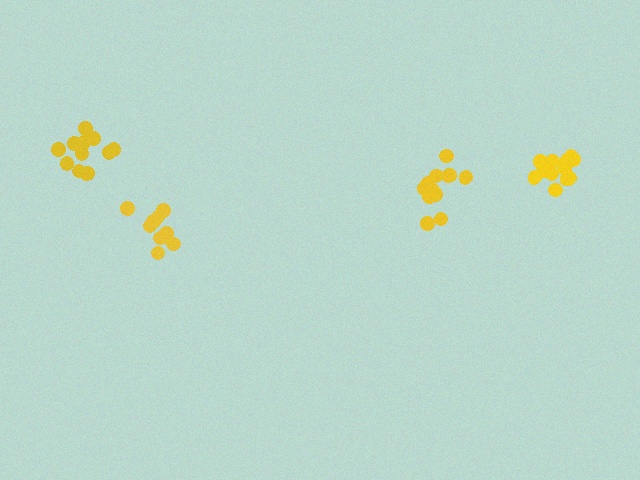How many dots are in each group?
Group 1: 11 dots, Group 2: 9 dots, Group 3: 12 dots, Group 4: 12 dots (44 total).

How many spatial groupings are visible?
There are 4 spatial groupings.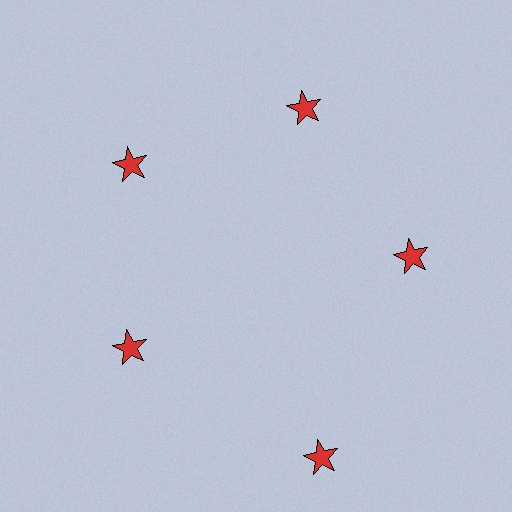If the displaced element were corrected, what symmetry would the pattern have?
It would have 5-fold rotational symmetry — the pattern would map onto itself every 72 degrees.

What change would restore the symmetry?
The symmetry would be restored by moving it inward, back onto the ring so that all 5 stars sit at equal angles and equal distance from the center.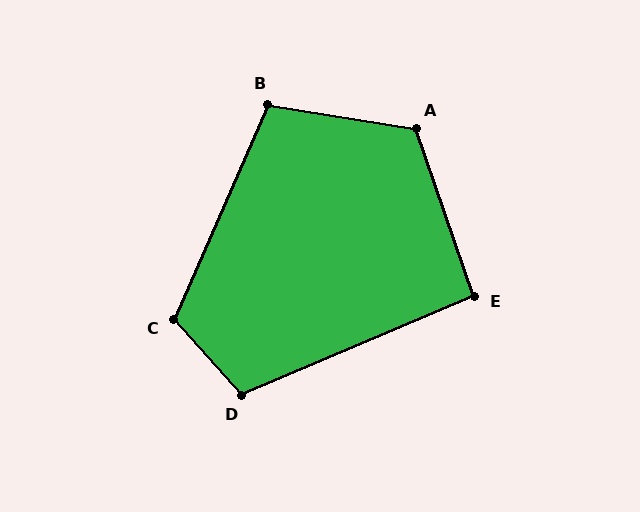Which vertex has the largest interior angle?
A, at approximately 118 degrees.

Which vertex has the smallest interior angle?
E, at approximately 94 degrees.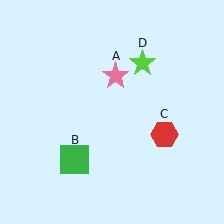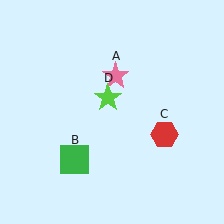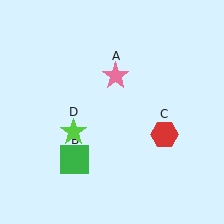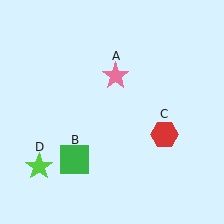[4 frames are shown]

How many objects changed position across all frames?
1 object changed position: lime star (object D).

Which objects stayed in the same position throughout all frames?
Pink star (object A) and green square (object B) and red hexagon (object C) remained stationary.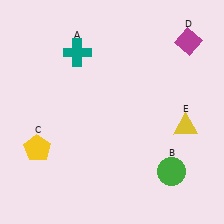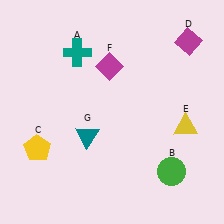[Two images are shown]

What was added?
A magenta diamond (F), a teal triangle (G) were added in Image 2.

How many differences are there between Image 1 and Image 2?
There are 2 differences between the two images.